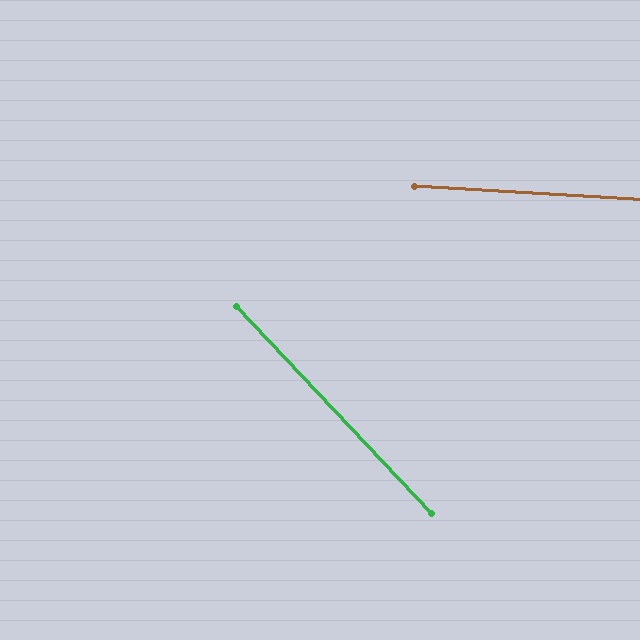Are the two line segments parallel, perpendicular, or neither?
Neither parallel nor perpendicular — they differ by about 43°.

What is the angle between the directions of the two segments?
Approximately 43 degrees.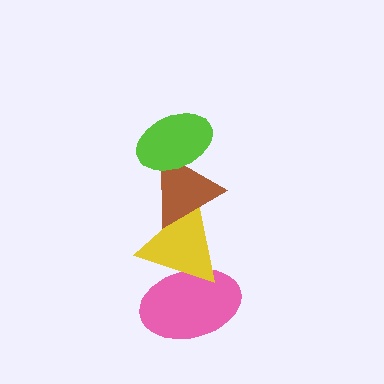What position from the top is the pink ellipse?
The pink ellipse is 4th from the top.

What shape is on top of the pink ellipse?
The yellow triangle is on top of the pink ellipse.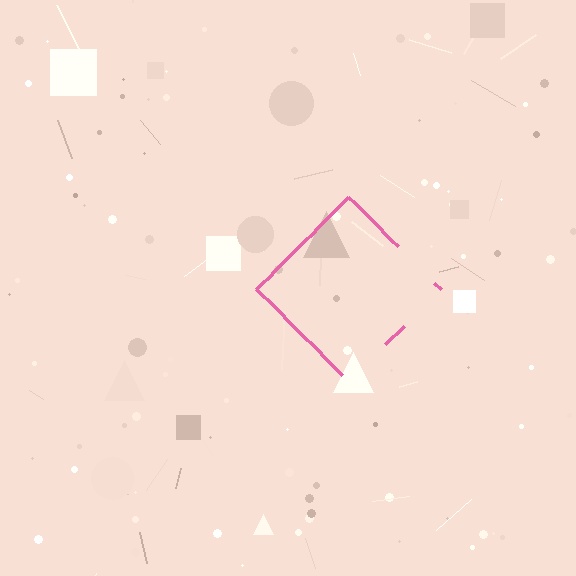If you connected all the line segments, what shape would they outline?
They would outline a diamond.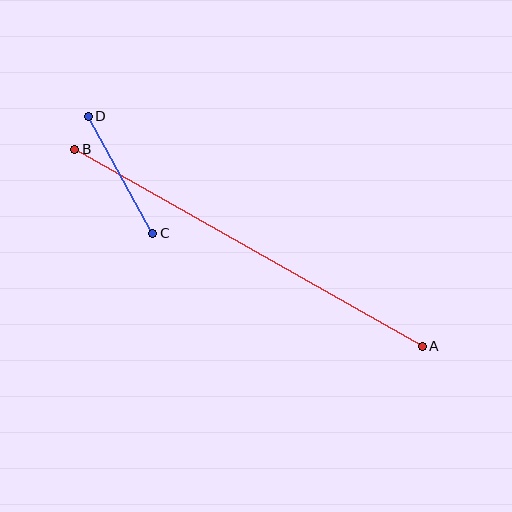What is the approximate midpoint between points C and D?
The midpoint is at approximately (120, 175) pixels.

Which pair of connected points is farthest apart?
Points A and B are farthest apart.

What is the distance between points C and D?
The distance is approximately 134 pixels.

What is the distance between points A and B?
The distance is approximately 399 pixels.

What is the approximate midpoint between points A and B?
The midpoint is at approximately (249, 248) pixels.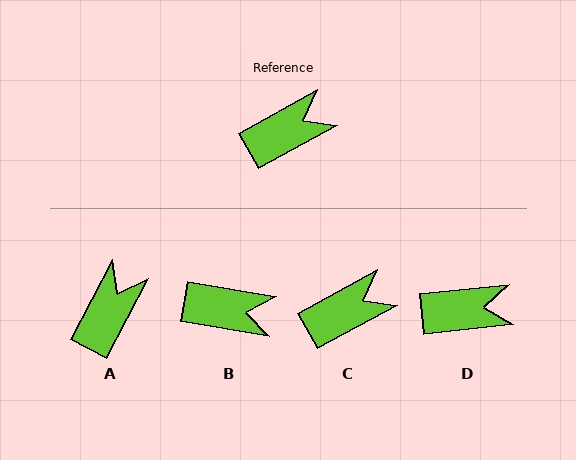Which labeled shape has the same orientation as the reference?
C.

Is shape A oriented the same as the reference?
No, it is off by about 33 degrees.